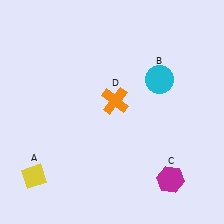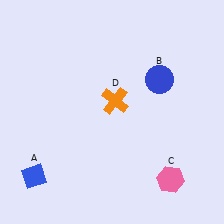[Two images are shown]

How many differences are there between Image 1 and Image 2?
There are 3 differences between the two images.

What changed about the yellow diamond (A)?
In Image 1, A is yellow. In Image 2, it changed to blue.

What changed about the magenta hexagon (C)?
In Image 1, C is magenta. In Image 2, it changed to pink.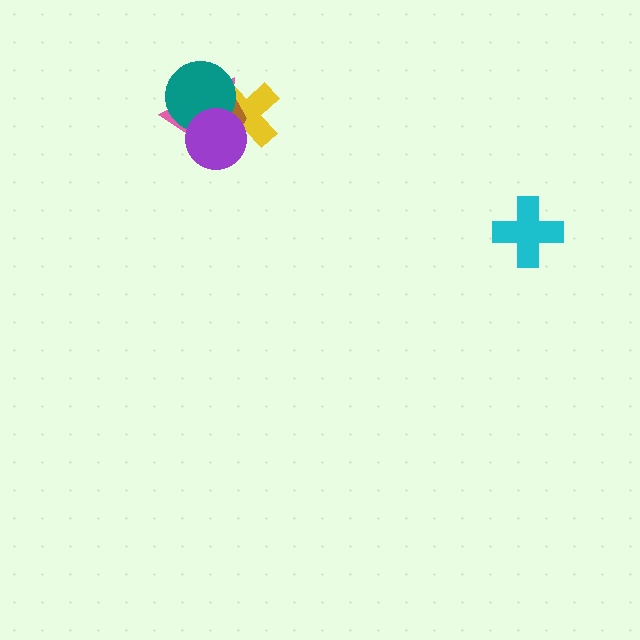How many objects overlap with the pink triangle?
4 objects overlap with the pink triangle.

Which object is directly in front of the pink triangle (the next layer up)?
The brown hexagon is directly in front of the pink triangle.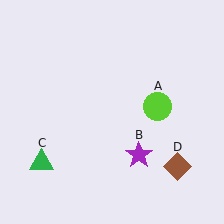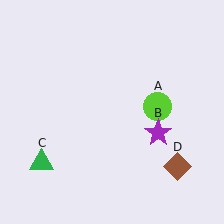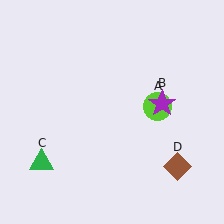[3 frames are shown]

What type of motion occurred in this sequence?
The purple star (object B) rotated counterclockwise around the center of the scene.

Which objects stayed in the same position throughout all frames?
Lime circle (object A) and green triangle (object C) and brown diamond (object D) remained stationary.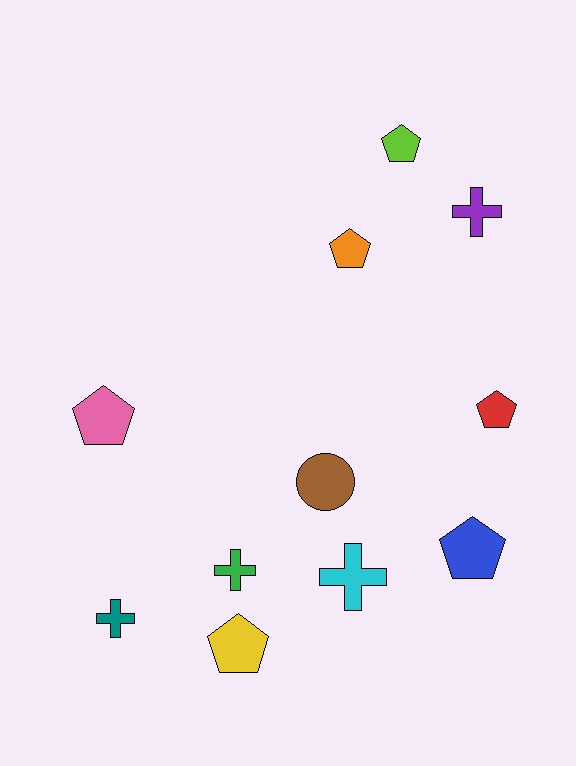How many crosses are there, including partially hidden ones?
There are 4 crosses.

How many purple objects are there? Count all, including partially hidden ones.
There is 1 purple object.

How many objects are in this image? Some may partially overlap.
There are 11 objects.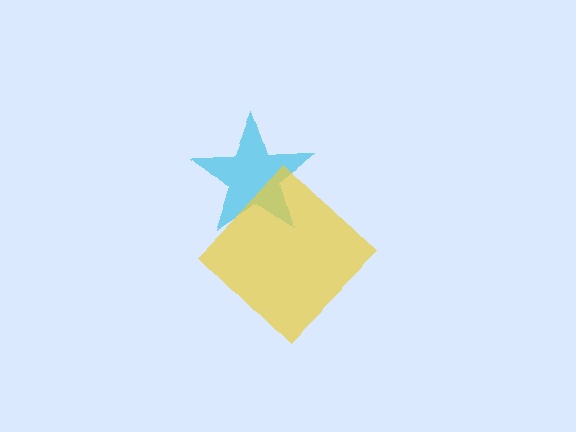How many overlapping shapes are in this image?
There are 2 overlapping shapes in the image.